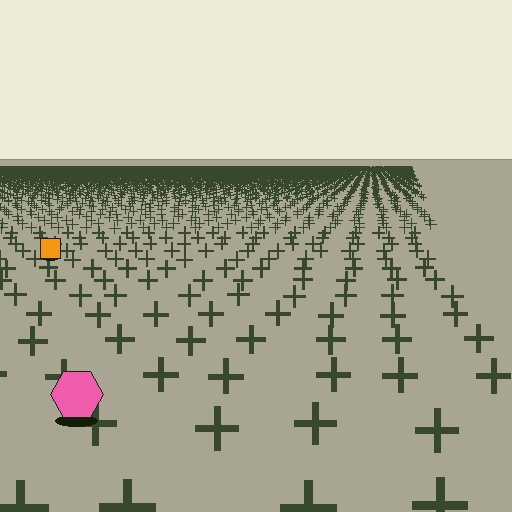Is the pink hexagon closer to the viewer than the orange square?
Yes. The pink hexagon is closer — you can tell from the texture gradient: the ground texture is coarser near it.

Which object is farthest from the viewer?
The orange square is farthest from the viewer. It appears smaller and the ground texture around it is denser.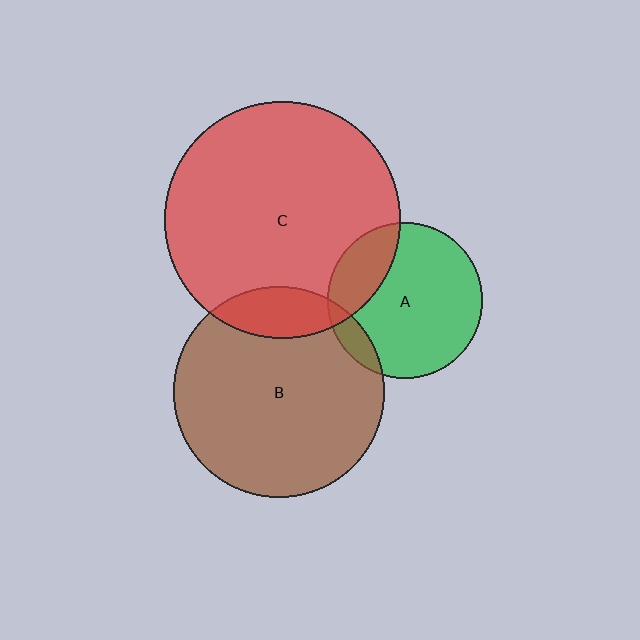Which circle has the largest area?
Circle C (red).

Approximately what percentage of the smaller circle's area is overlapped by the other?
Approximately 20%.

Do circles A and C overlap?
Yes.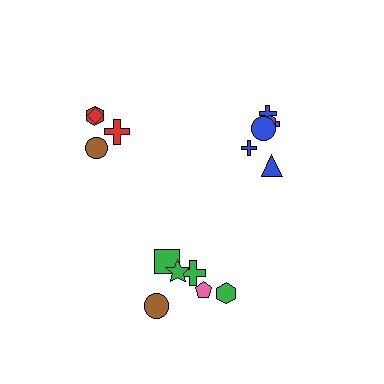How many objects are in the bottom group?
There are 6 objects.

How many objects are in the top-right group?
There are 6 objects.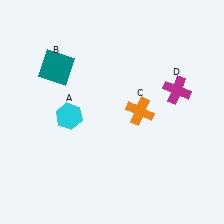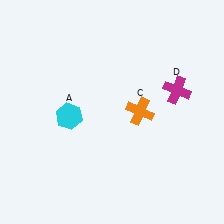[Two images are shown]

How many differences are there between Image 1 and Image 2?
There is 1 difference between the two images.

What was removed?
The teal square (B) was removed in Image 2.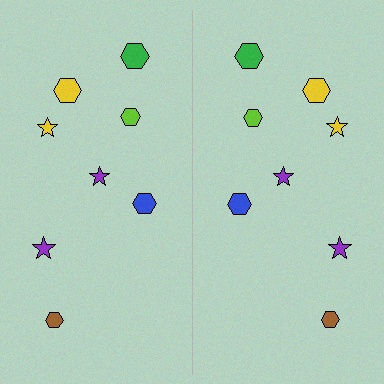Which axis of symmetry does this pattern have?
The pattern has a vertical axis of symmetry running through the center of the image.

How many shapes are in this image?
There are 16 shapes in this image.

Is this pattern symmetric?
Yes, this pattern has bilateral (reflection) symmetry.